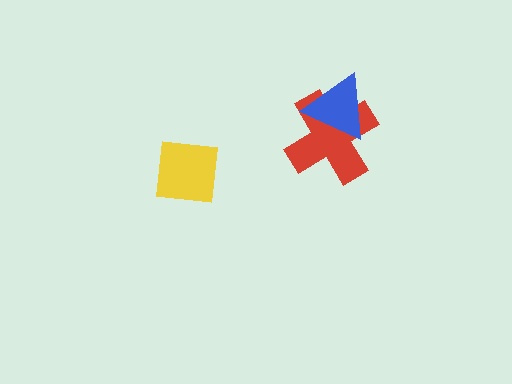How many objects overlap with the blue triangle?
1 object overlaps with the blue triangle.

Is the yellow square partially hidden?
No, no other shape covers it.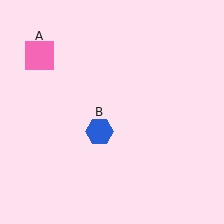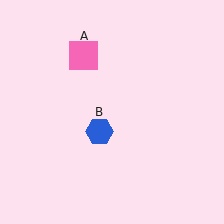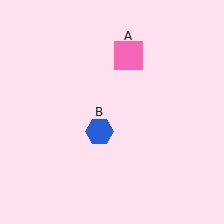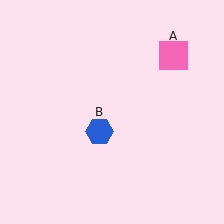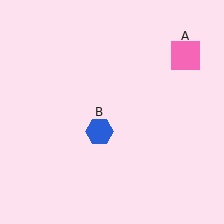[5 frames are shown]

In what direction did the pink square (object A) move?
The pink square (object A) moved right.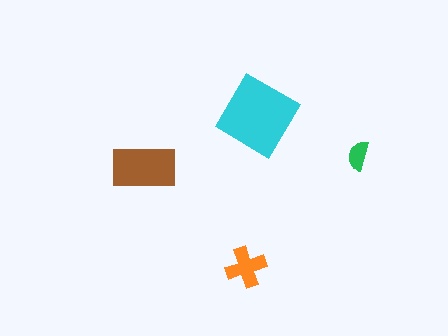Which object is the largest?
The cyan diamond.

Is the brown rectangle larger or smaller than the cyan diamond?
Smaller.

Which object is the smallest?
The green semicircle.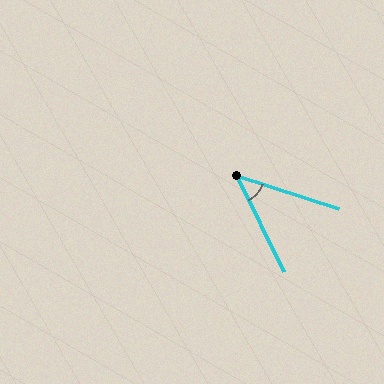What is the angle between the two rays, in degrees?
Approximately 46 degrees.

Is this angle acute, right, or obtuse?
It is acute.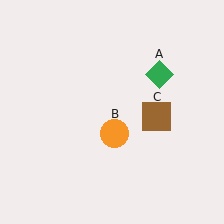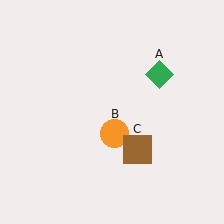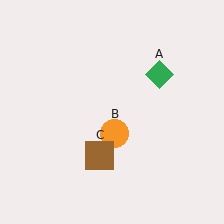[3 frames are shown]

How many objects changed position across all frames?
1 object changed position: brown square (object C).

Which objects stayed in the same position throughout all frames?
Green diamond (object A) and orange circle (object B) remained stationary.